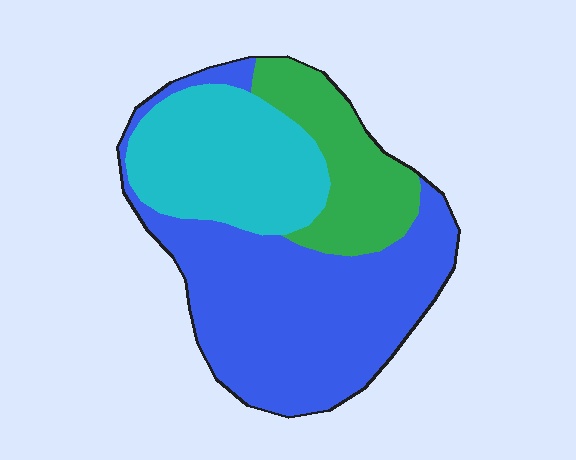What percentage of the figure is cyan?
Cyan takes up between a quarter and a half of the figure.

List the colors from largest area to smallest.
From largest to smallest: blue, cyan, green.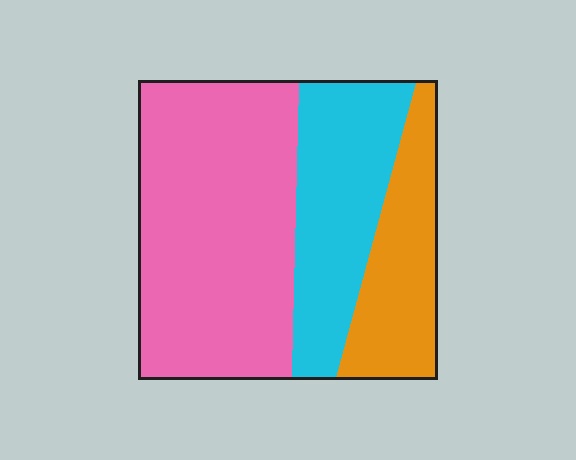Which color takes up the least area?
Orange, at roughly 20%.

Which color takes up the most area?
Pink, at roughly 50%.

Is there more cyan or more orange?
Cyan.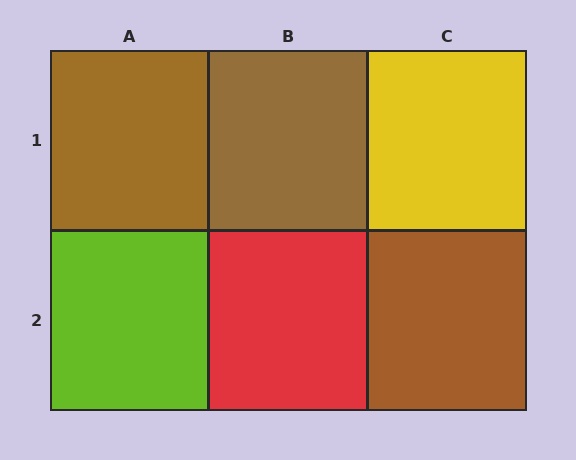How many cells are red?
1 cell is red.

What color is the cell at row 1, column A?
Brown.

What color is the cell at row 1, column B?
Brown.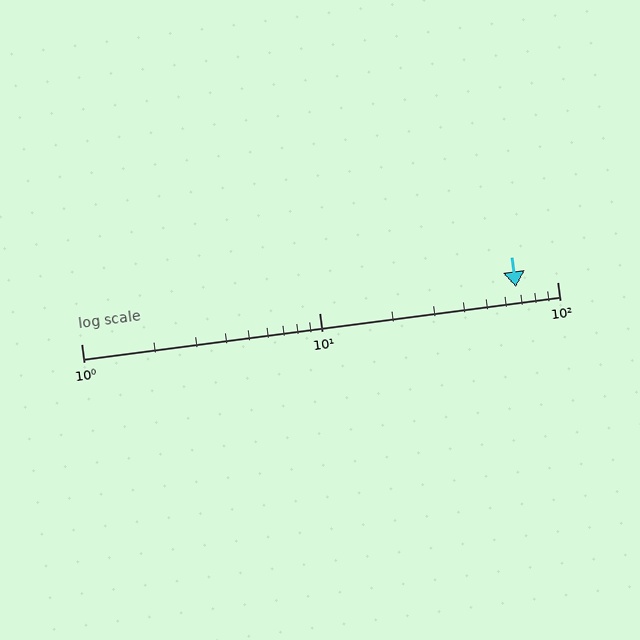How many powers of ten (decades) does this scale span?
The scale spans 2 decades, from 1 to 100.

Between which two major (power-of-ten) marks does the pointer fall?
The pointer is between 10 and 100.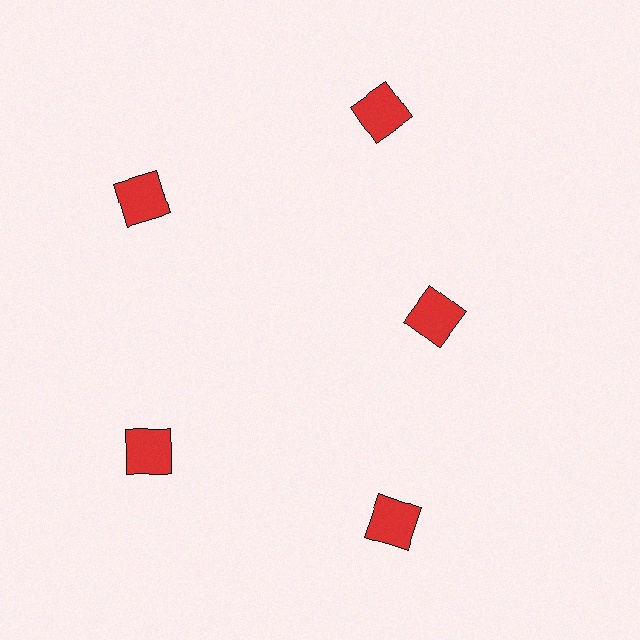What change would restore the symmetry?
The symmetry would be restored by moving it outward, back onto the ring so that all 5 squares sit at equal angles and equal distance from the center.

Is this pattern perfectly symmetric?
No. The 5 red squares are arranged in a ring, but one element near the 3 o'clock position is pulled inward toward the center, breaking the 5-fold rotational symmetry.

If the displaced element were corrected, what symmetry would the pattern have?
It would have 5-fold rotational symmetry — the pattern would map onto itself every 72 degrees.